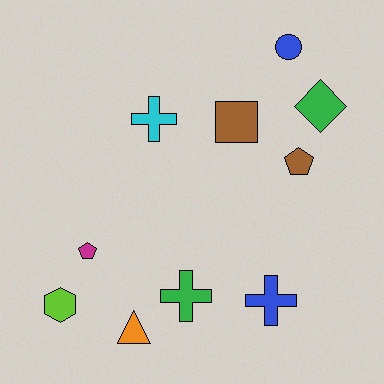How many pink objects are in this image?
There are no pink objects.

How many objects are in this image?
There are 10 objects.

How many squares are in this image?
There is 1 square.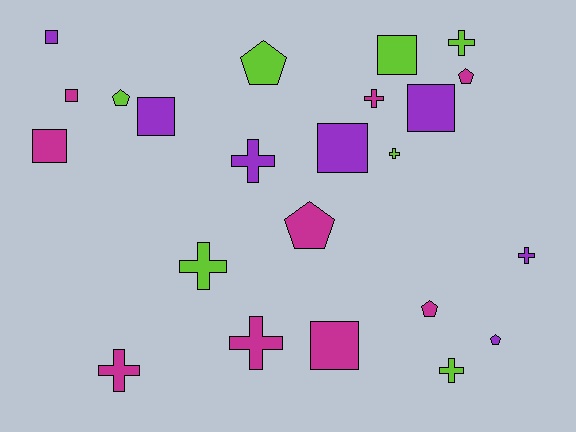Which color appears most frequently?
Magenta, with 9 objects.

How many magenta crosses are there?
There are 3 magenta crosses.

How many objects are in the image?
There are 23 objects.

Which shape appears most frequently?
Cross, with 9 objects.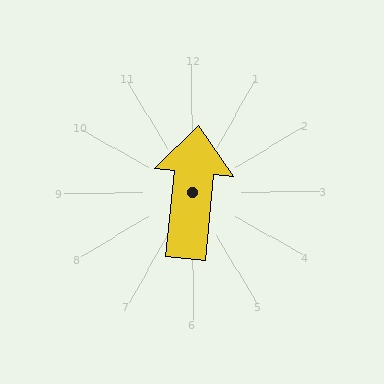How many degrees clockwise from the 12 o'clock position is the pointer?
Approximately 6 degrees.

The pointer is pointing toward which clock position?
Roughly 12 o'clock.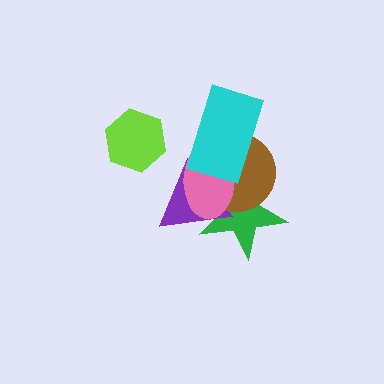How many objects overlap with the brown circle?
4 objects overlap with the brown circle.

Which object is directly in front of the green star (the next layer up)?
The purple triangle is directly in front of the green star.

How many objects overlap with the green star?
4 objects overlap with the green star.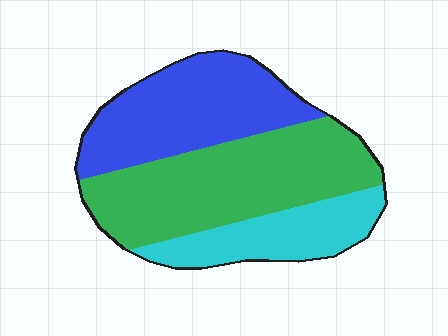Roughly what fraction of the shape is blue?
Blue covers around 35% of the shape.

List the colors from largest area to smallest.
From largest to smallest: green, blue, cyan.